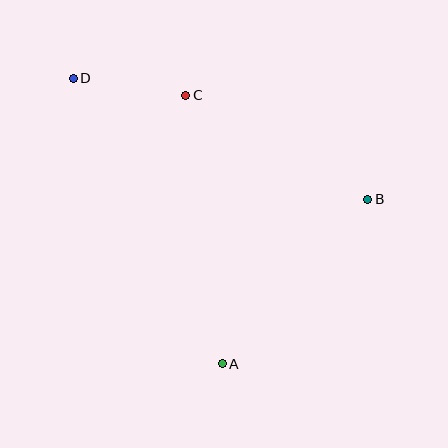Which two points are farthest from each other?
Points A and D are farthest from each other.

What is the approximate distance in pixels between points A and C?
The distance between A and C is approximately 271 pixels.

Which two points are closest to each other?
Points C and D are closest to each other.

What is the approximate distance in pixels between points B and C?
The distance between B and C is approximately 209 pixels.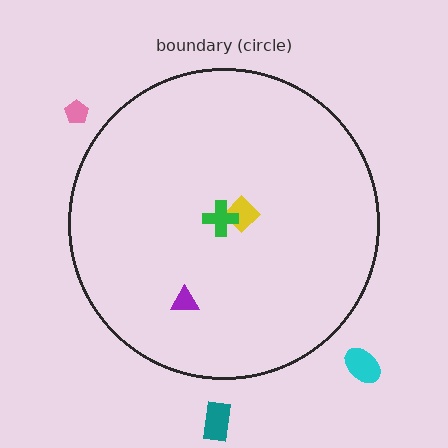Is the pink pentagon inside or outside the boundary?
Outside.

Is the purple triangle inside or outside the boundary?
Inside.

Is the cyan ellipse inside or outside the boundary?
Outside.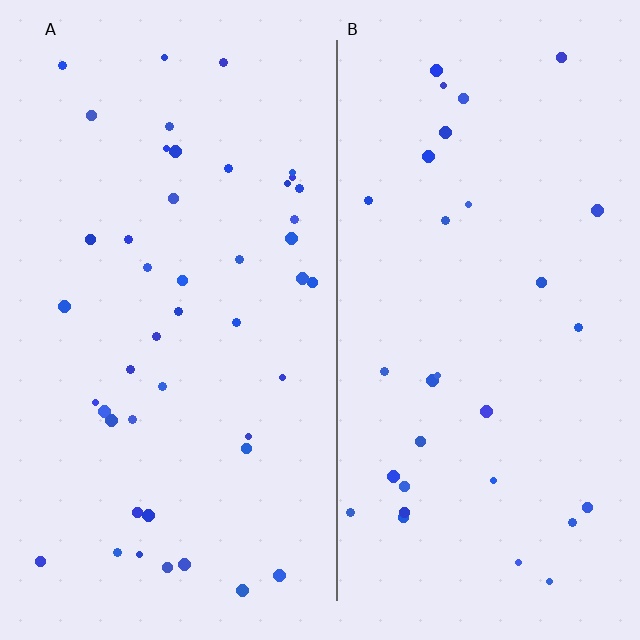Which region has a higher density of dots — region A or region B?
A (the left).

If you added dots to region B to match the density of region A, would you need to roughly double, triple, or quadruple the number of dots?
Approximately double.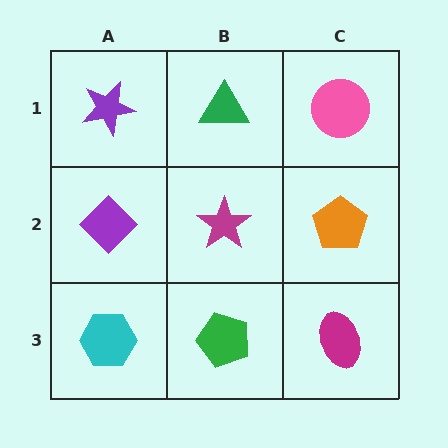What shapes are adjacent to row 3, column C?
An orange pentagon (row 2, column C), a green pentagon (row 3, column B).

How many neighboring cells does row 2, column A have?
3.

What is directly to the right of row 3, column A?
A green pentagon.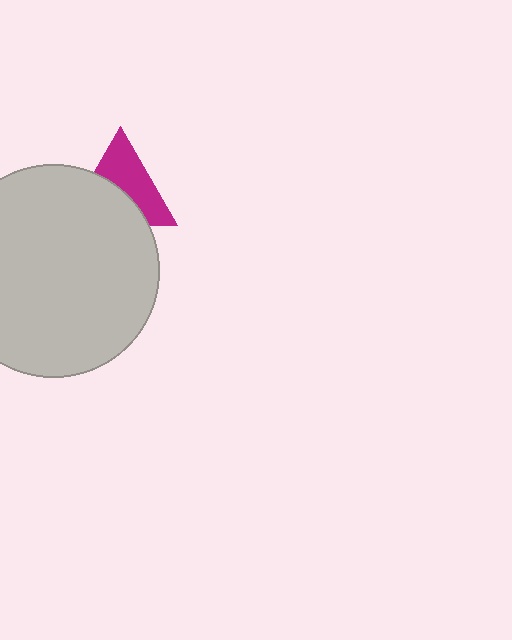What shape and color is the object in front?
The object in front is a light gray circle.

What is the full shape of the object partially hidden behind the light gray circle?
The partially hidden object is a magenta triangle.